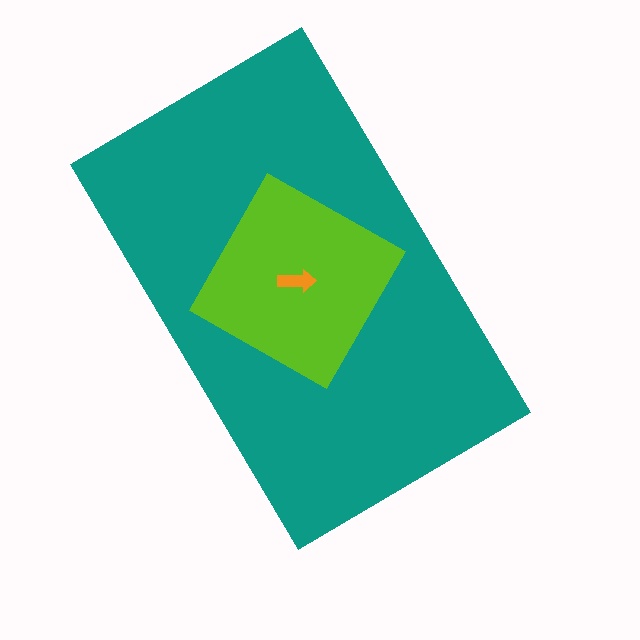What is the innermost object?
The orange arrow.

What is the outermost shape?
The teal rectangle.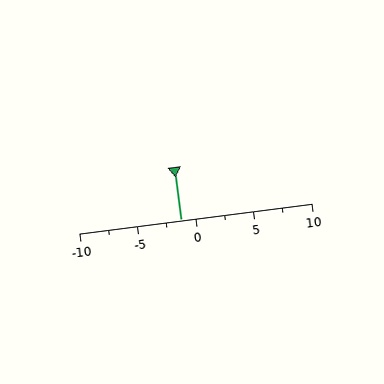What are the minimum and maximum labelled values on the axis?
The axis runs from -10 to 10.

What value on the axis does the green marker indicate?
The marker indicates approximately -1.2.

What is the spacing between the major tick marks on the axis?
The major ticks are spaced 5 apart.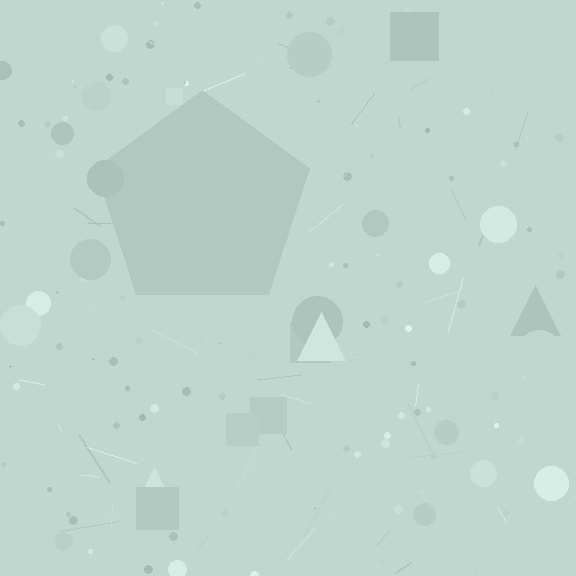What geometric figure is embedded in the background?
A pentagon is embedded in the background.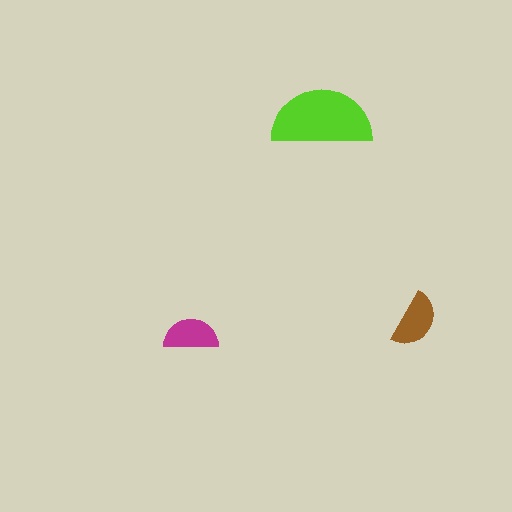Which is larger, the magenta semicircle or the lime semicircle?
The lime one.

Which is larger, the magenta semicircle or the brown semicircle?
The brown one.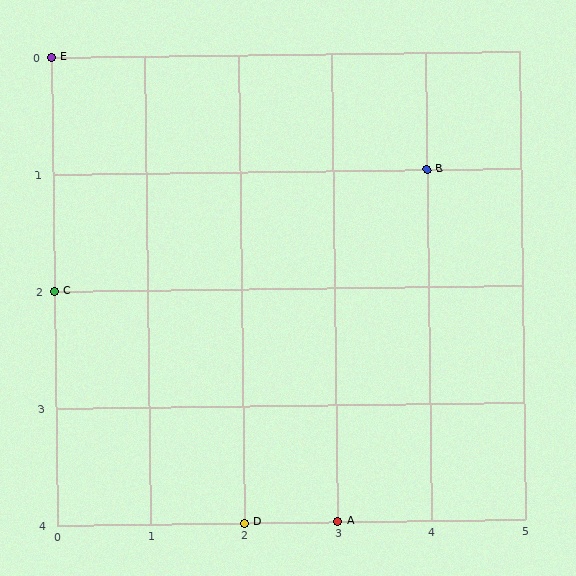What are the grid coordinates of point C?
Point C is at grid coordinates (0, 2).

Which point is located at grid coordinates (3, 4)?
Point A is at (3, 4).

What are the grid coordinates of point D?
Point D is at grid coordinates (2, 4).